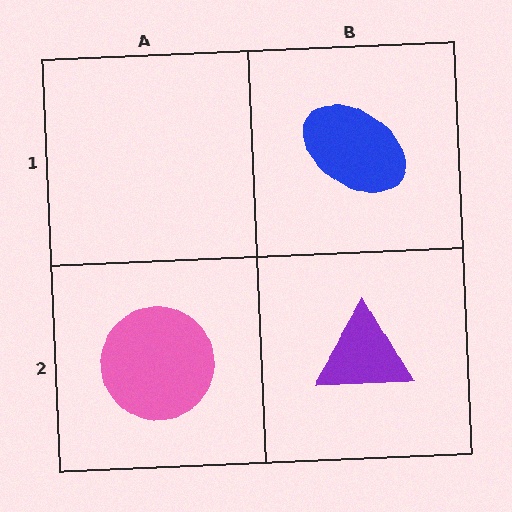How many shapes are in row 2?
2 shapes.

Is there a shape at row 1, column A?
No, that cell is empty.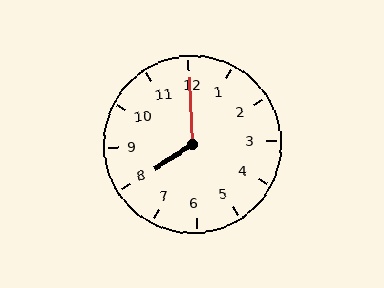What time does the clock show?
8:00.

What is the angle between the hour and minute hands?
Approximately 120 degrees.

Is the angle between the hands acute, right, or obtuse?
It is obtuse.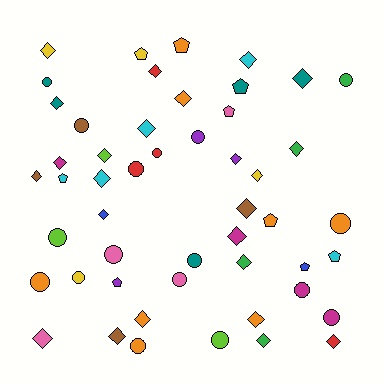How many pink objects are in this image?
There are 4 pink objects.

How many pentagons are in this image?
There are 9 pentagons.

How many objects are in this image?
There are 50 objects.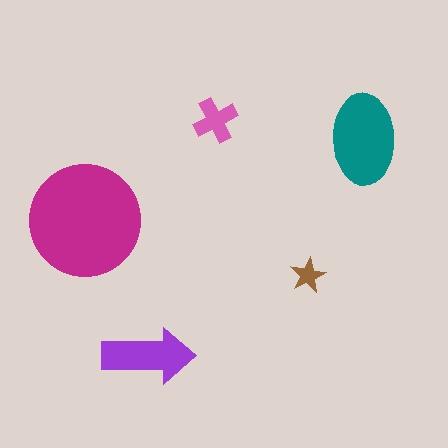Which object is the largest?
The magenta circle.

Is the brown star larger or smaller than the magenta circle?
Smaller.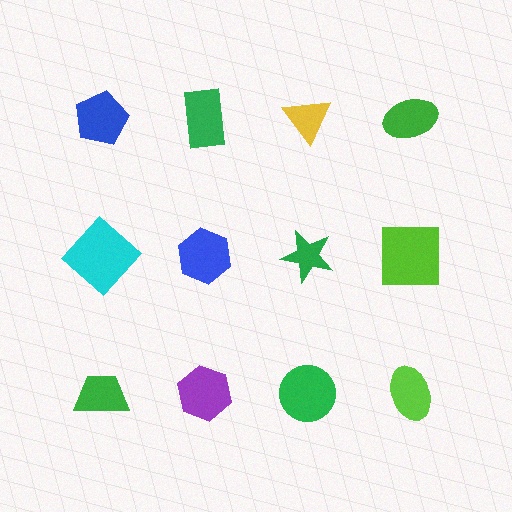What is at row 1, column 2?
A green rectangle.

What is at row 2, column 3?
A green star.